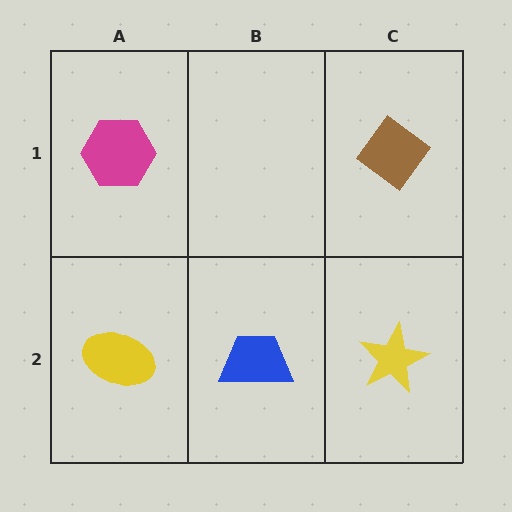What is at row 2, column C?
A yellow star.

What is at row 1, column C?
A brown diamond.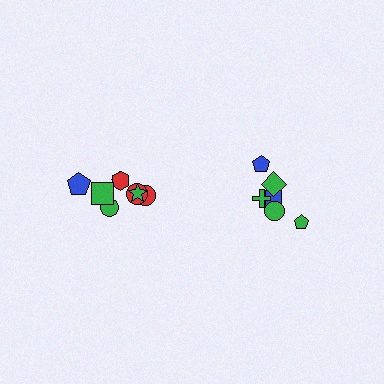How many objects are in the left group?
There are 8 objects.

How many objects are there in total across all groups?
There are 14 objects.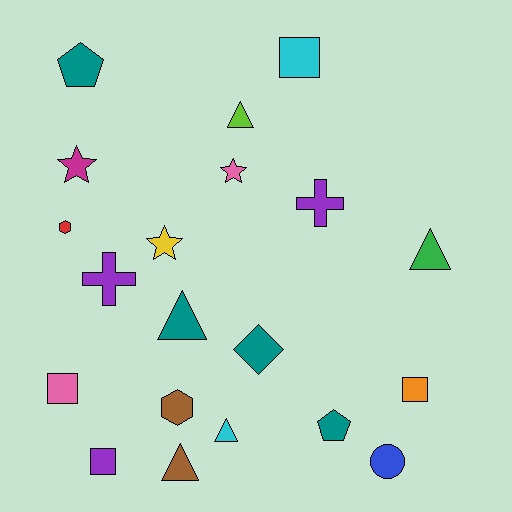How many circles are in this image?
There is 1 circle.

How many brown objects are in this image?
There are 2 brown objects.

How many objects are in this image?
There are 20 objects.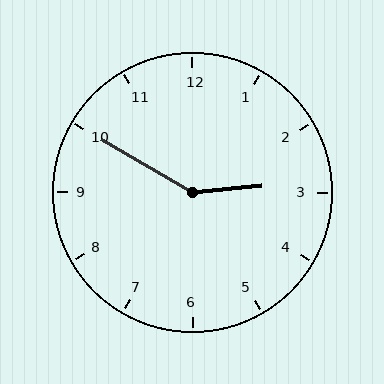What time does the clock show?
2:50.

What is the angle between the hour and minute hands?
Approximately 145 degrees.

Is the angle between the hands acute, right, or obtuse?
It is obtuse.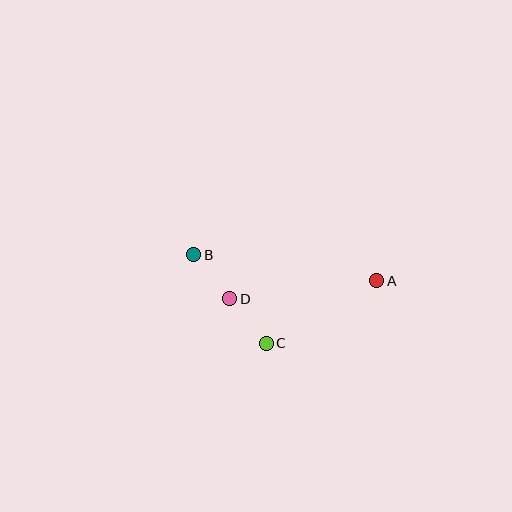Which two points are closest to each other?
Points B and D are closest to each other.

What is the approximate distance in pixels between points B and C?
The distance between B and C is approximately 114 pixels.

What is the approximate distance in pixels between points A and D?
The distance between A and D is approximately 148 pixels.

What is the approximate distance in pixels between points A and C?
The distance between A and C is approximately 127 pixels.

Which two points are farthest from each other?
Points A and B are farthest from each other.